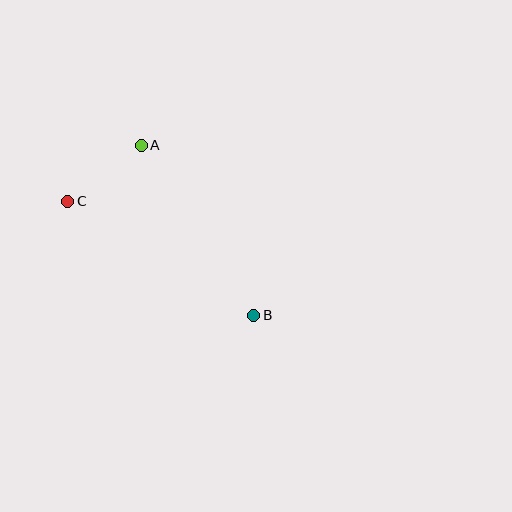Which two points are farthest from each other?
Points B and C are farthest from each other.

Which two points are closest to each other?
Points A and C are closest to each other.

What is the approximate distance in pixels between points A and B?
The distance between A and B is approximately 204 pixels.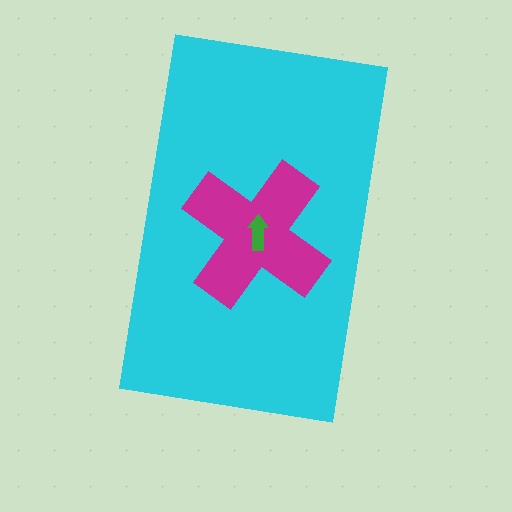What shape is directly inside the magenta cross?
The green arrow.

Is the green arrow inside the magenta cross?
Yes.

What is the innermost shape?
The green arrow.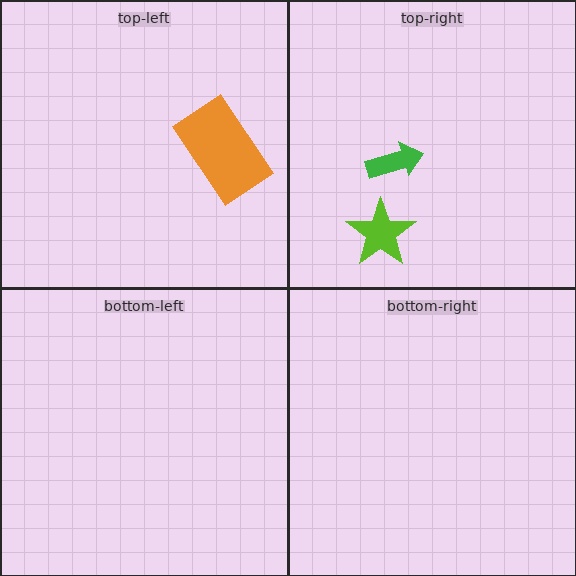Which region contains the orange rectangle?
The top-left region.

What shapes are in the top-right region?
The green arrow, the lime star.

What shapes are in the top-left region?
The orange rectangle.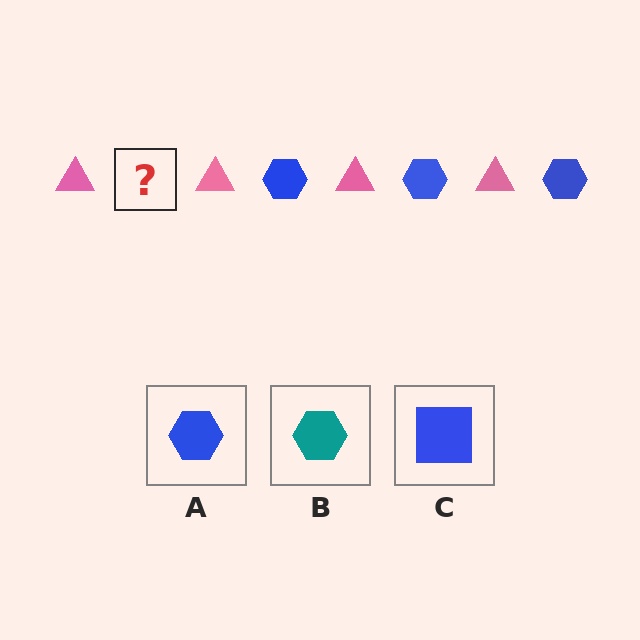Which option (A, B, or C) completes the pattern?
A.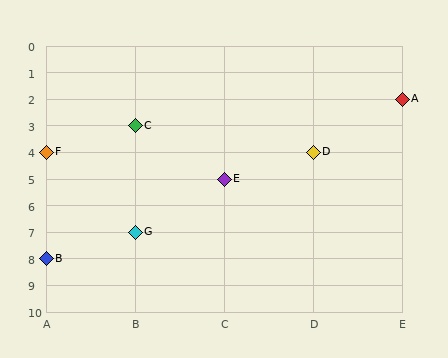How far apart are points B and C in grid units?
Points B and C are 1 column and 5 rows apart (about 5.1 grid units diagonally).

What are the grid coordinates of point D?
Point D is at grid coordinates (D, 4).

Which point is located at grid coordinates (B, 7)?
Point G is at (B, 7).